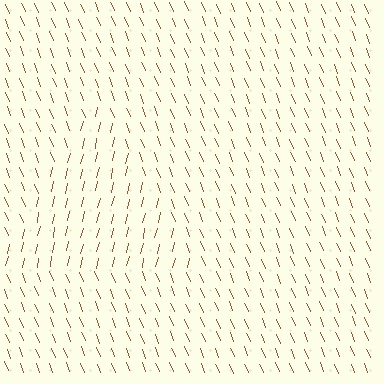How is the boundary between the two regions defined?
The boundary is defined purely by a change in line orientation (approximately 35 degrees difference). All lines are the same color and thickness.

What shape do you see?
I see a triangle.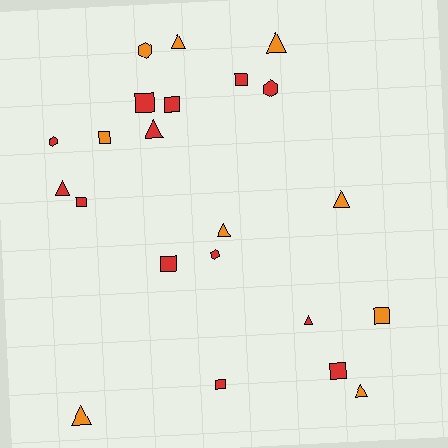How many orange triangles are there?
There are 6 orange triangles.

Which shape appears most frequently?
Triangle, with 9 objects.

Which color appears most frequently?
Red, with 13 objects.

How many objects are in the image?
There are 22 objects.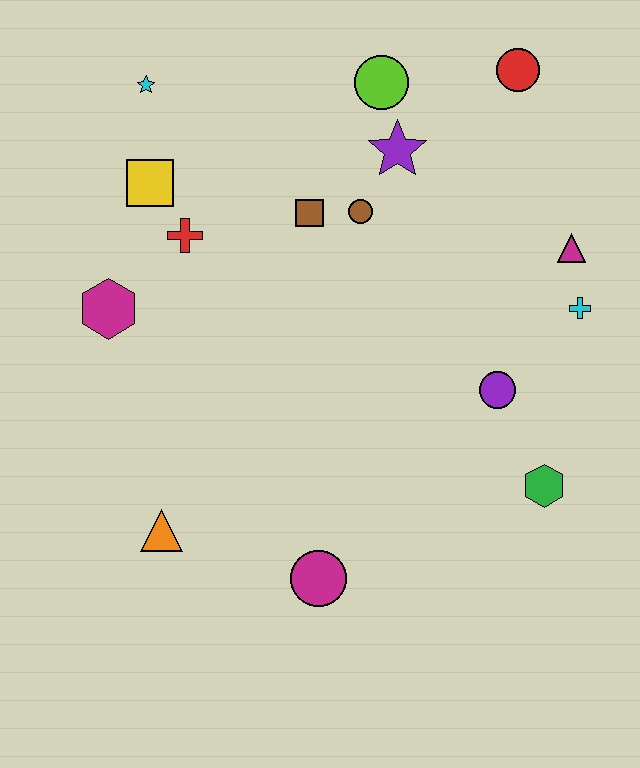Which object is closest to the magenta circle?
The orange triangle is closest to the magenta circle.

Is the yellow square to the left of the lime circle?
Yes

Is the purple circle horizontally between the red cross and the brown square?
No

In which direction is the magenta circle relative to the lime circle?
The magenta circle is below the lime circle.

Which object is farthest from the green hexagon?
The cyan star is farthest from the green hexagon.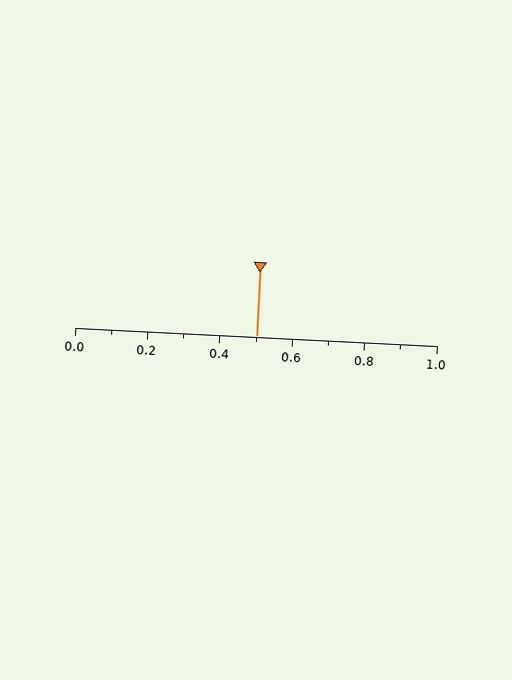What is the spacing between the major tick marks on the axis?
The major ticks are spaced 0.2 apart.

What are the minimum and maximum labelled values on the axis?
The axis runs from 0.0 to 1.0.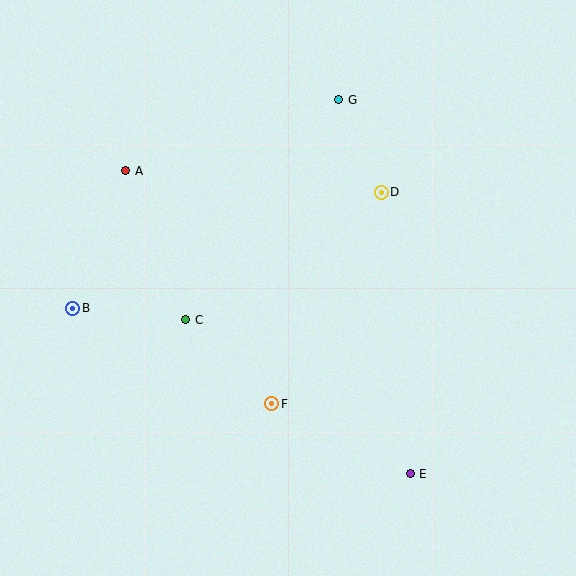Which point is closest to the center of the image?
Point C at (186, 320) is closest to the center.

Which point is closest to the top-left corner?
Point A is closest to the top-left corner.